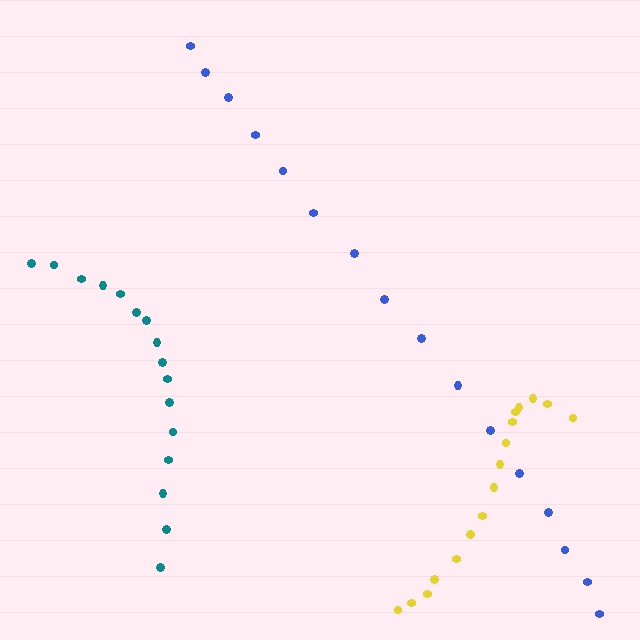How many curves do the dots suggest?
There are 3 distinct paths.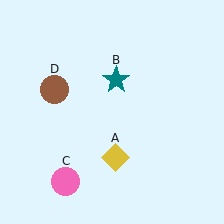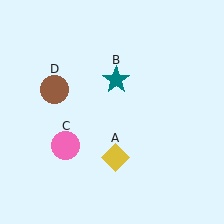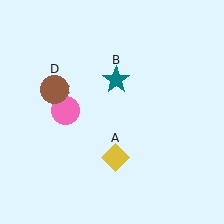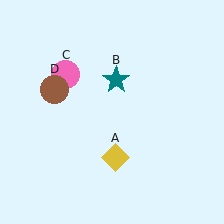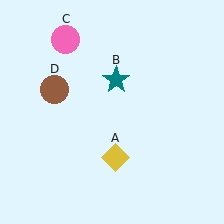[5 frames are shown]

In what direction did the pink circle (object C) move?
The pink circle (object C) moved up.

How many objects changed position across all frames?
1 object changed position: pink circle (object C).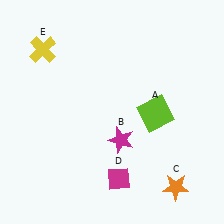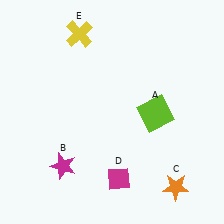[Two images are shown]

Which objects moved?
The objects that moved are: the magenta star (B), the yellow cross (E).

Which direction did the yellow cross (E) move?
The yellow cross (E) moved right.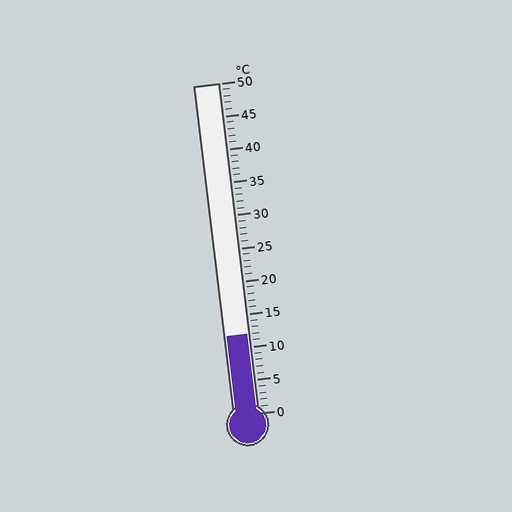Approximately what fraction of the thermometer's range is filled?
The thermometer is filled to approximately 25% of its range.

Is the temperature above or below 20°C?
The temperature is below 20°C.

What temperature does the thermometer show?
The thermometer shows approximately 12°C.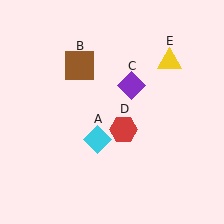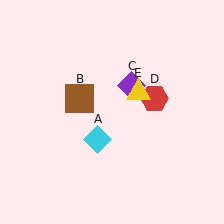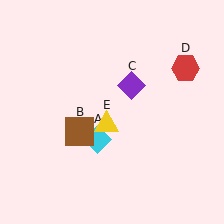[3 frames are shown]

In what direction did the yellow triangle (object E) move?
The yellow triangle (object E) moved down and to the left.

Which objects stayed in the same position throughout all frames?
Cyan diamond (object A) and purple diamond (object C) remained stationary.